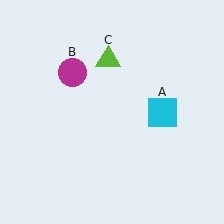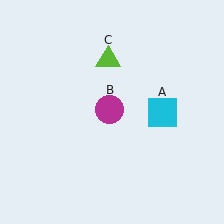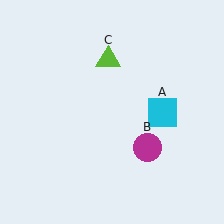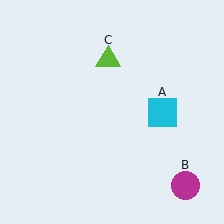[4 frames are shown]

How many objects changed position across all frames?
1 object changed position: magenta circle (object B).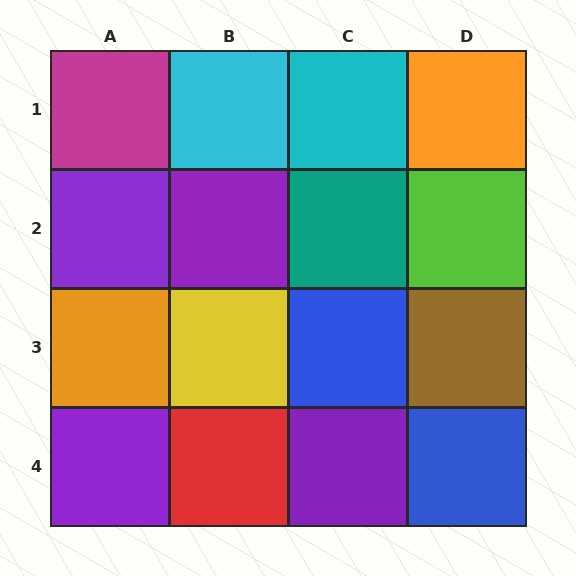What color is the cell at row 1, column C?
Cyan.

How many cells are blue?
2 cells are blue.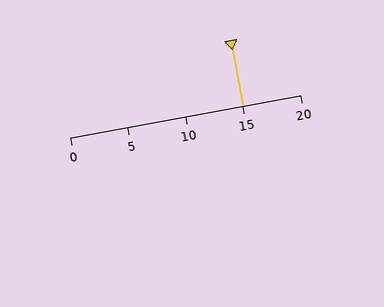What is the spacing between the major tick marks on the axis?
The major ticks are spaced 5 apart.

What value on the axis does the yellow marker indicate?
The marker indicates approximately 15.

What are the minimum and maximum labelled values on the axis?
The axis runs from 0 to 20.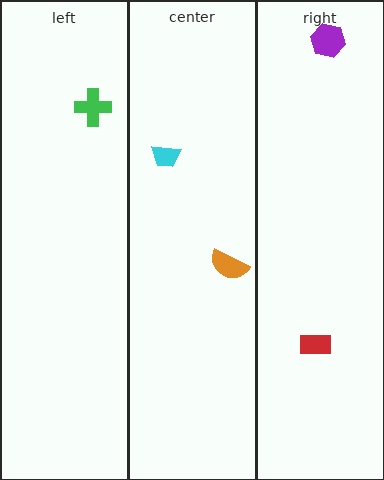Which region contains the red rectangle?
The right region.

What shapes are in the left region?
The green cross.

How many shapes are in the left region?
1.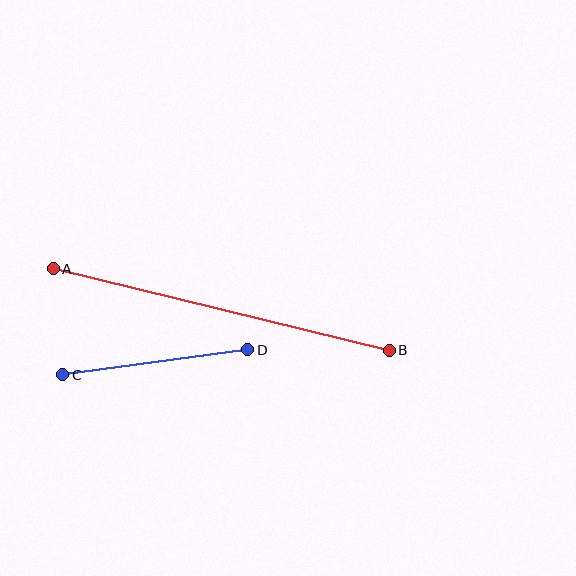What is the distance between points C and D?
The distance is approximately 186 pixels.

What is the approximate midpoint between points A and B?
The midpoint is at approximately (221, 310) pixels.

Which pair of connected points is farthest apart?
Points A and B are farthest apart.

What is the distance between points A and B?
The distance is approximately 346 pixels.